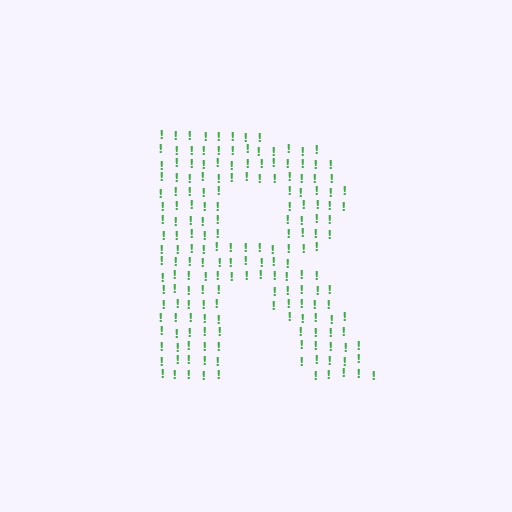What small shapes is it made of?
It is made of small exclamation marks.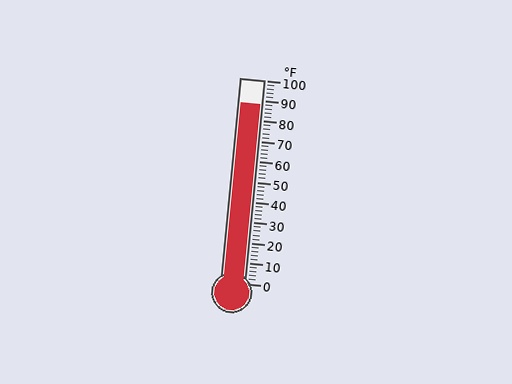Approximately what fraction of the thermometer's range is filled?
The thermometer is filled to approximately 90% of its range.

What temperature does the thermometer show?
The thermometer shows approximately 88°F.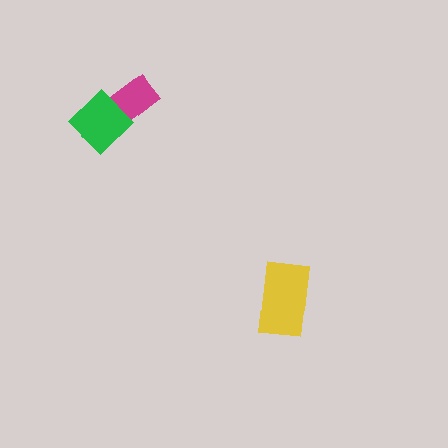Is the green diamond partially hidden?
No, no other shape covers it.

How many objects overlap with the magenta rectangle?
1 object overlaps with the magenta rectangle.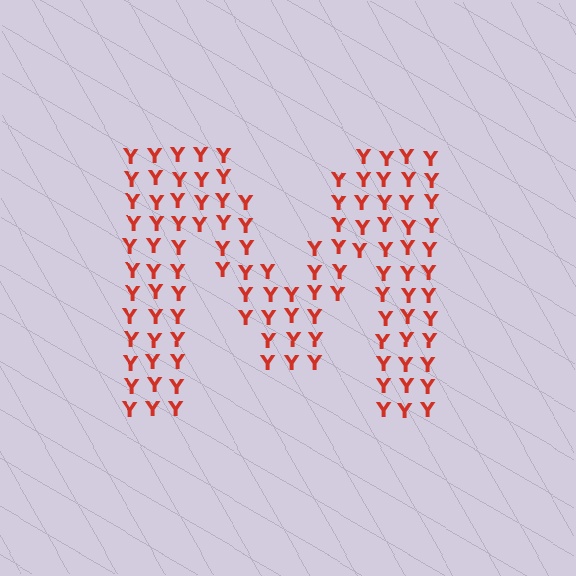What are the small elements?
The small elements are letter Y's.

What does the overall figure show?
The overall figure shows the letter M.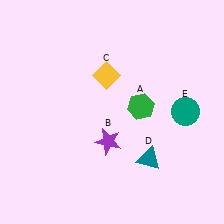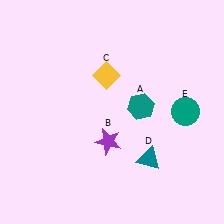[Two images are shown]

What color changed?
The hexagon (A) changed from green in Image 1 to teal in Image 2.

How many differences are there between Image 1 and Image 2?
There is 1 difference between the two images.